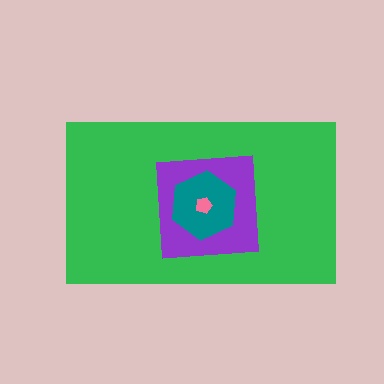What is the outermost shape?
The green rectangle.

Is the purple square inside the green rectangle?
Yes.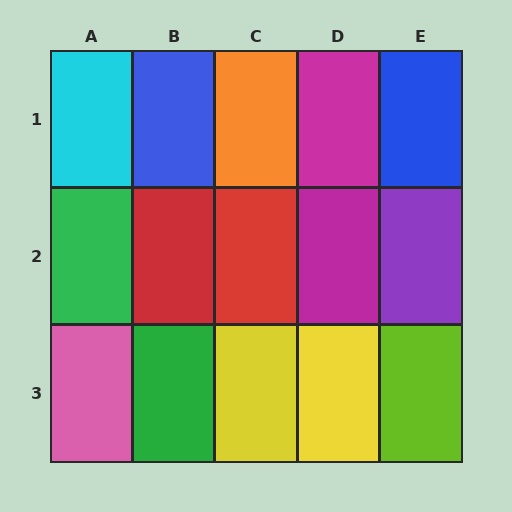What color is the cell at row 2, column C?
Red.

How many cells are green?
2 cells are green.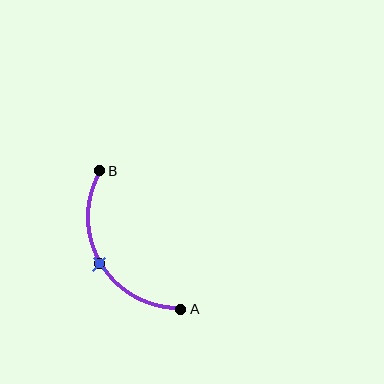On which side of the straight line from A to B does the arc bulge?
The arc bulges to the left of the straight line connecting A and B.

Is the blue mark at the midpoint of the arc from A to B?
Yes. The blue mark lies on the arc at equal arc-length from both A and B — it is the arc midpoint.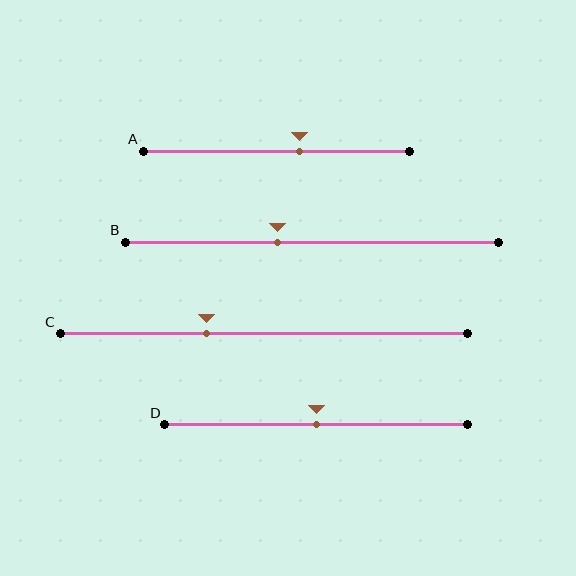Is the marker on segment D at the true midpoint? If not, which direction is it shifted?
Yes, the marker on segment D is at the true midpoint.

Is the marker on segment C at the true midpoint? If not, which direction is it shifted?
No, the marker on segment C is shifted to the left by about 14% of the segment length.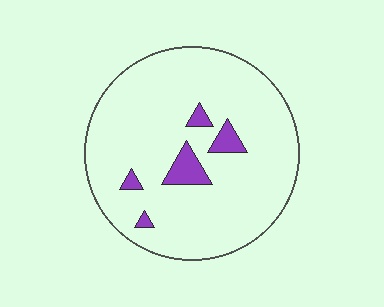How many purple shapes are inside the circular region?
5.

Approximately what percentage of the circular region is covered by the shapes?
Approximately 10%.